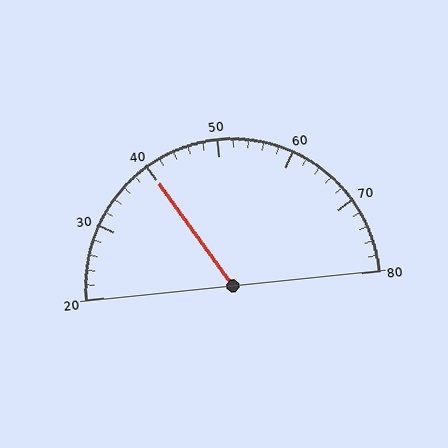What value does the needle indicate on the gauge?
The needle indicates approximately 40.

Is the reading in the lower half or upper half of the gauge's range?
The reading is in the lower half of the range (20 to 80).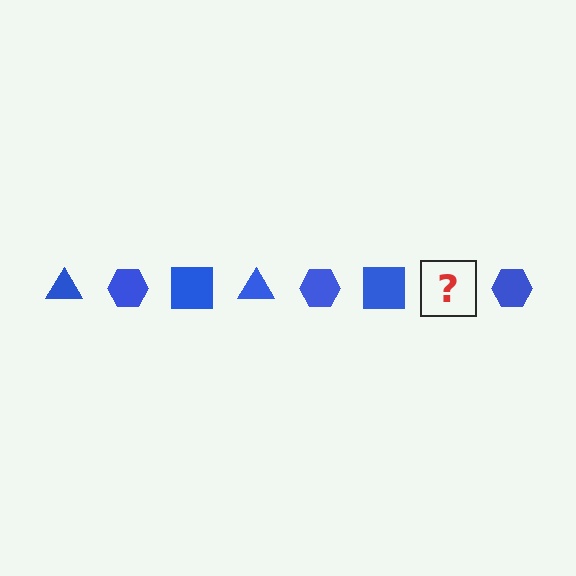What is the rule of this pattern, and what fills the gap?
The rule is that the pattern cycles through triangle, hexagon, square shapes in blue. The gap should be filled with a blue triangle.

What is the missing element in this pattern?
The missing element is a blue triangle.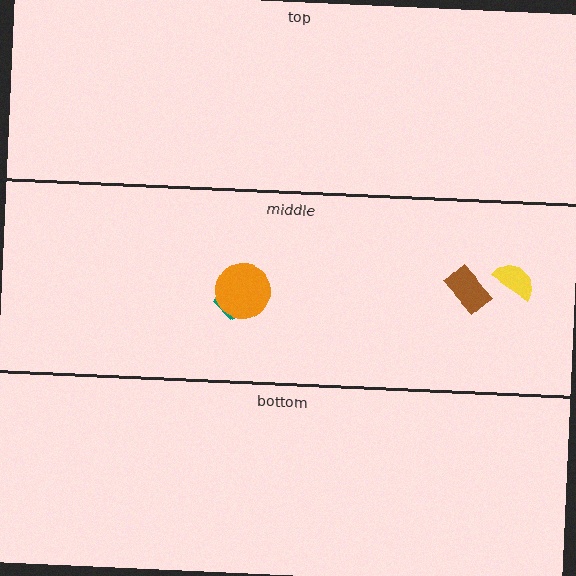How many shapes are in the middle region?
4.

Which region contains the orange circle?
The middle region.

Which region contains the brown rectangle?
The middle region.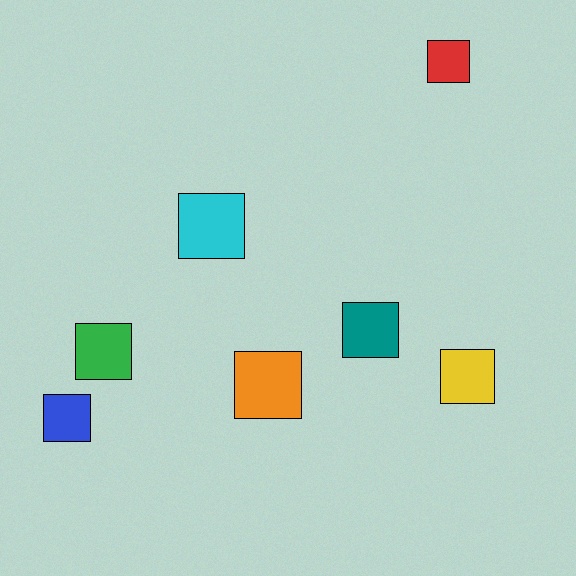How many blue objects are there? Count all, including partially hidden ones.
There is 1 blue object.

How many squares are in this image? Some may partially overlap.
There are 7 squares.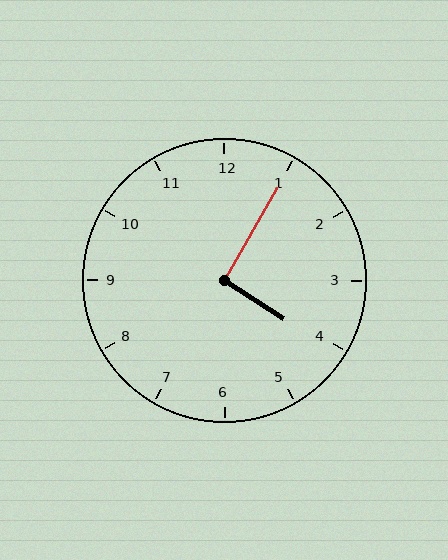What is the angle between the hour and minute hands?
Approximately 92 degrees.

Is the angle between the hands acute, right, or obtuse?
It is right.